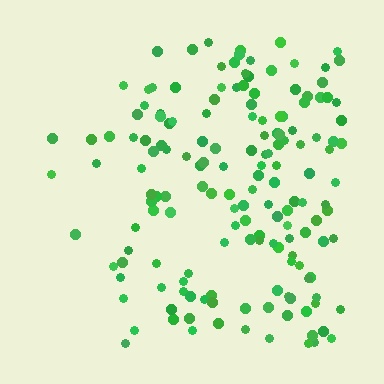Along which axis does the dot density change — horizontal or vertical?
Horizontal.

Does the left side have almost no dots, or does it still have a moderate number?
Still a moderate number, just noticeably fewer than the right.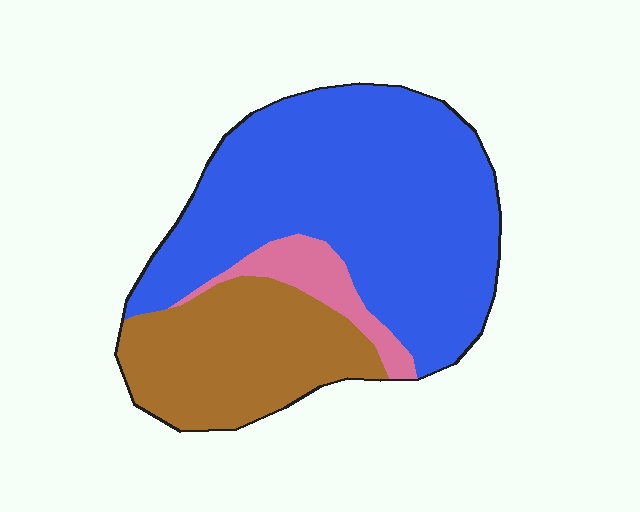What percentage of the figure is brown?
Brown takes up about one quarter (1/4) of the figure.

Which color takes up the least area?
Pink, at roughly 10%.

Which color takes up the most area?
Blue, at roughly 65%.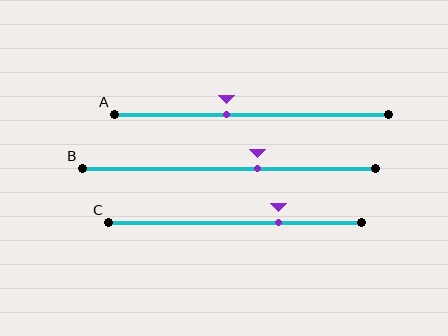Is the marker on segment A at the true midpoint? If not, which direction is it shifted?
No, the marker on segment A is shifted to the left by about 9% of the segment length.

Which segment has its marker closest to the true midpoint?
Segment A has its marker closest to the true midpoint.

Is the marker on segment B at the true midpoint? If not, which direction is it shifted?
No, the marker on segment B is shifted to the right by about 10% of the segment length.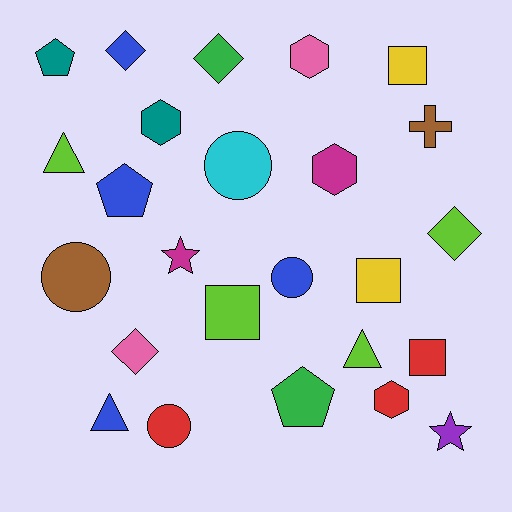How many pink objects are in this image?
There are 2 pink objects.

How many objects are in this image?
There are 25 objects.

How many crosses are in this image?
There is 1 cross.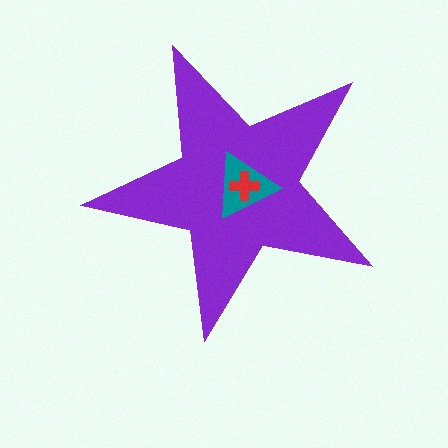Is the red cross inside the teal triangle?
Yes.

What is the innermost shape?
The red cross.